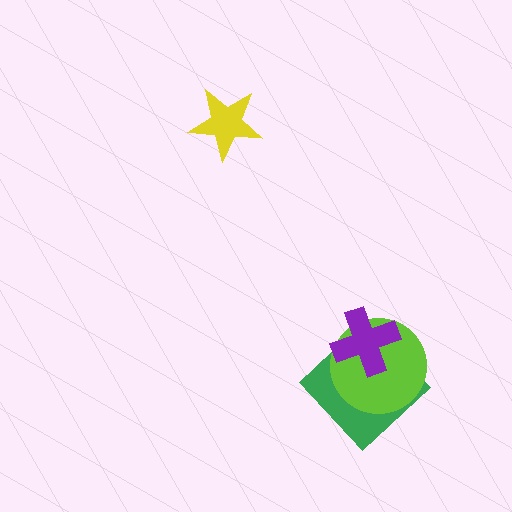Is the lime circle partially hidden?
Yes, it is partially covered by another shape.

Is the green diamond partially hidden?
Yes, it is partially covered by another shape.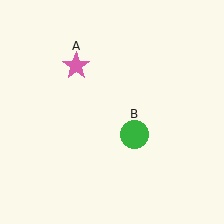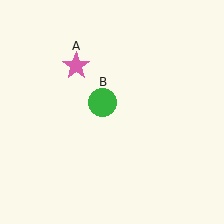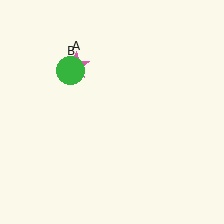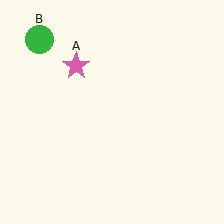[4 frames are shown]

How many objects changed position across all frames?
1 object changed position: green circle (object B).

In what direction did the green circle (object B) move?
The green circle (object B) moved up and to the left.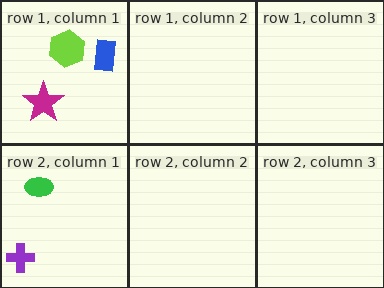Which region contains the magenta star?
The row 1, column 1 region.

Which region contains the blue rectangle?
The row 1, column 1 region.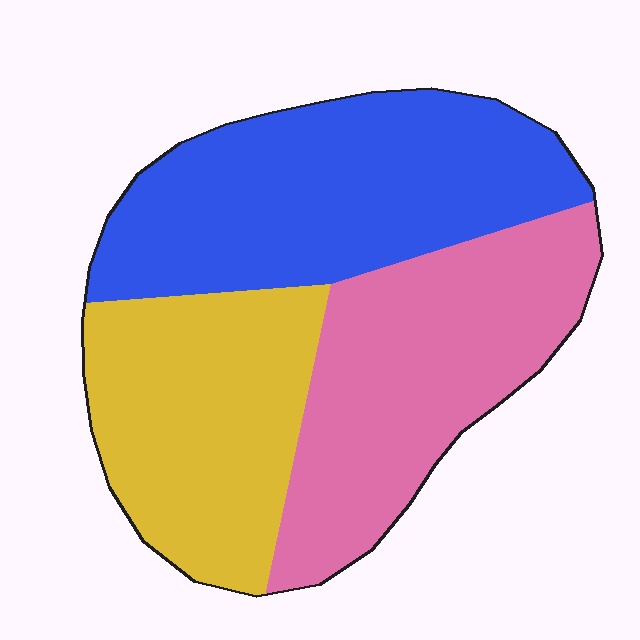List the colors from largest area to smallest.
From largest to smallest: blue, pink, yellow.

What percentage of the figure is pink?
Pink takes up about one third (1/3) of the figure.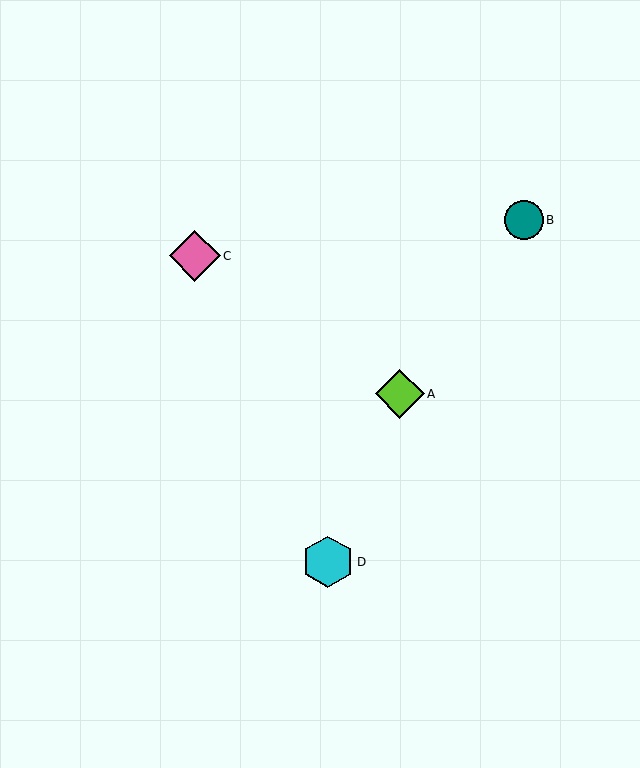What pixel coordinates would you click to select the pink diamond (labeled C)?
Click at (195, 256) to select the pink diamond C.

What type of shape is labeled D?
Shape D is a cyan hexagon.